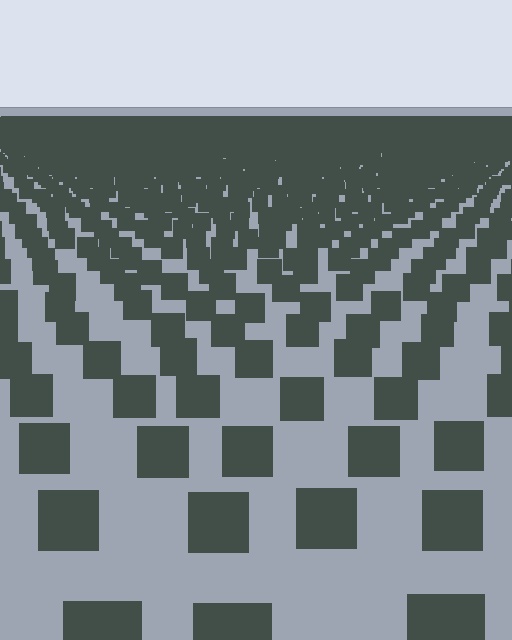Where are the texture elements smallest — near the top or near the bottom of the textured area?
Near the top.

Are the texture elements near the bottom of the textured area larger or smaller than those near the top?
Larger. Near the bottom, elements are closer to the viewer and appear at a bigger on-screen size.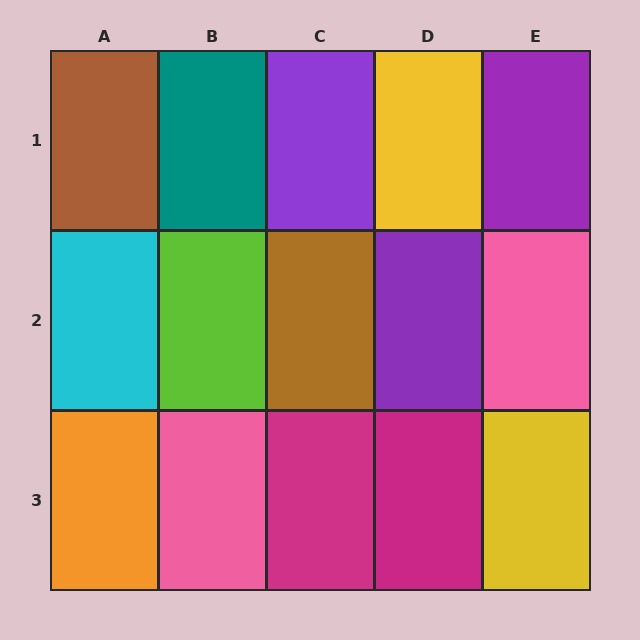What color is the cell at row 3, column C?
Magenta.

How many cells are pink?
2 cells are pink.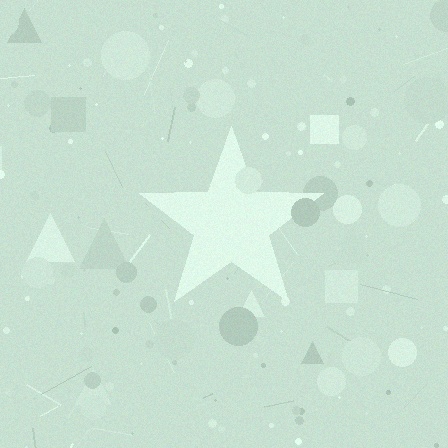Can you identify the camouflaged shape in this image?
The camouflaged shape is a star.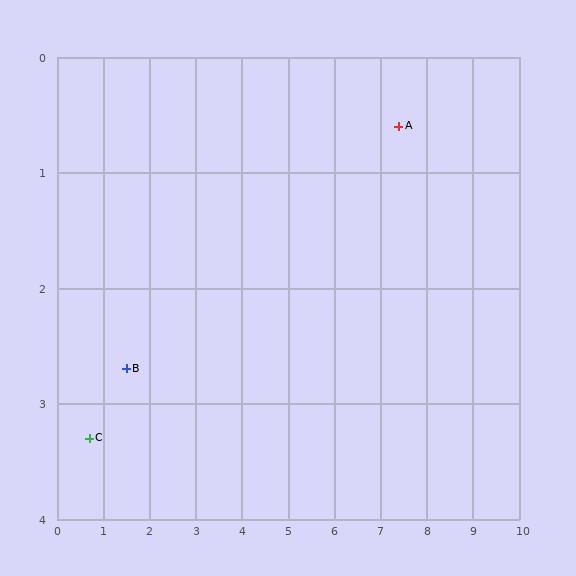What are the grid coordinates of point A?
Point A is at approximately (7.4, 0.6).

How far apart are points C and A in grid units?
Points C and A are about 7.2 grid units apart.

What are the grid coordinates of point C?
Point C is at approximately (0.7, 3.3).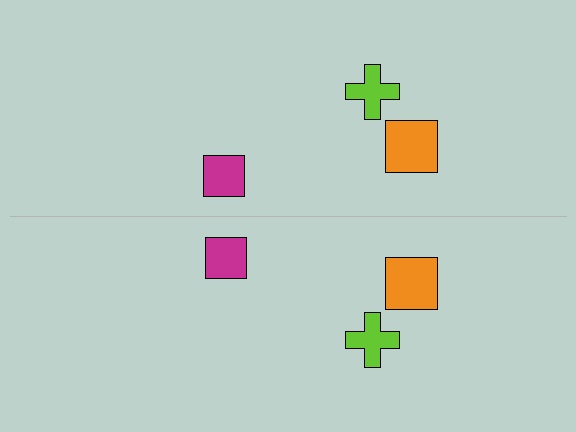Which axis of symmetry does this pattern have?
The pattern has a horizontal axis of symmetry running through the center of the image.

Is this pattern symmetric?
Yes, this pattern has bilateral (reflection) symmetry.